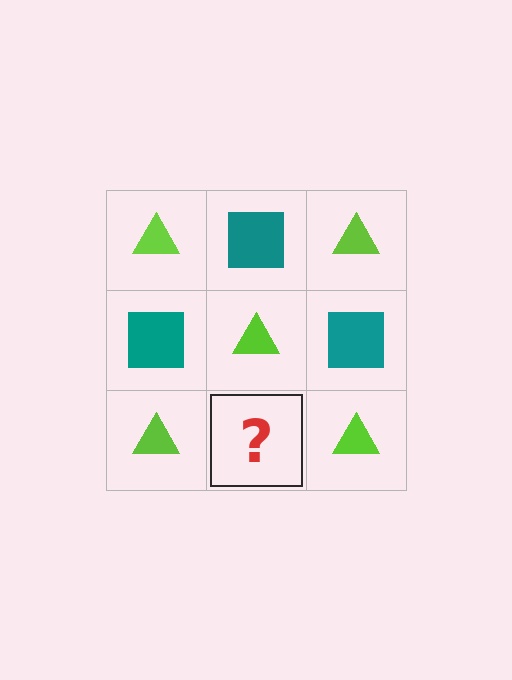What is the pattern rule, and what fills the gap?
The rule is that it alternates lime triangle and teal square in a checkerboard pattern. The gap should be filled with a teal square.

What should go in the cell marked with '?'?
The missing cell should contain a teal square.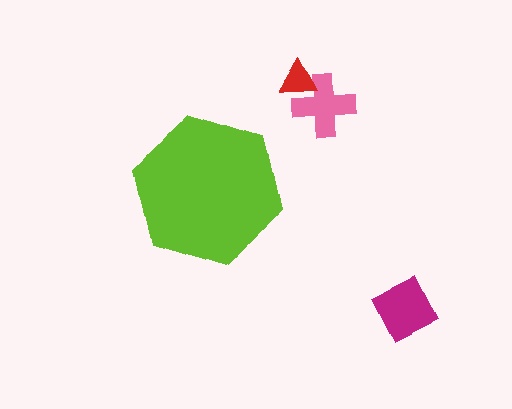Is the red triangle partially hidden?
No, the red triangle is fully visible.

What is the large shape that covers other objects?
A lime hexagon.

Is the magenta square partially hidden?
No, the magenta square is fully visible.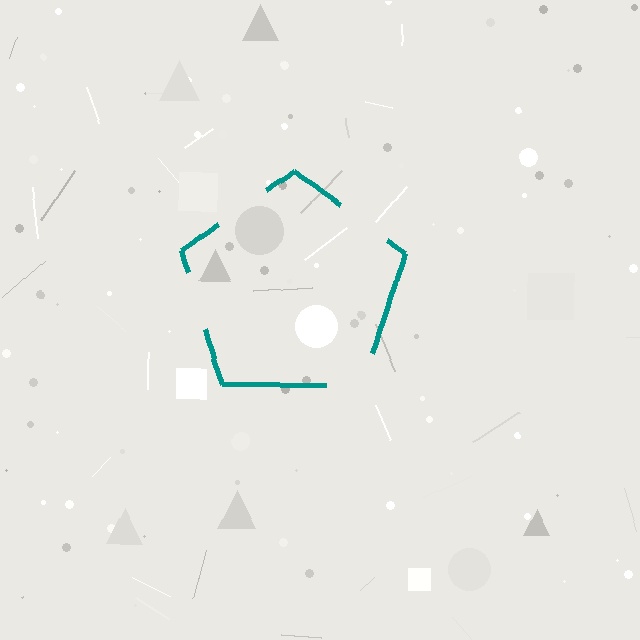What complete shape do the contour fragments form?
The contour fragments form a pentagon.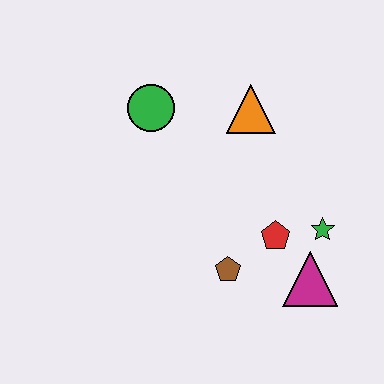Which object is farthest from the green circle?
The magenta triangle is farthest from the green circle.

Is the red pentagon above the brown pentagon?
Yes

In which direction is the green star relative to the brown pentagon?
The green star is to the right of the brown pentagon.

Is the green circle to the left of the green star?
Yes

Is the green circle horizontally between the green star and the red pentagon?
No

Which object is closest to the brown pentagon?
The red pentagon is closest to the brown pentagon.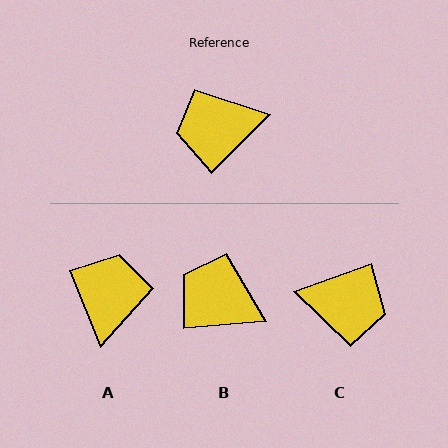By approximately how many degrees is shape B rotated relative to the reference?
Approximately 41 degrees clockwise.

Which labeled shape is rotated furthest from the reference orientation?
C, about 155 degrees away.